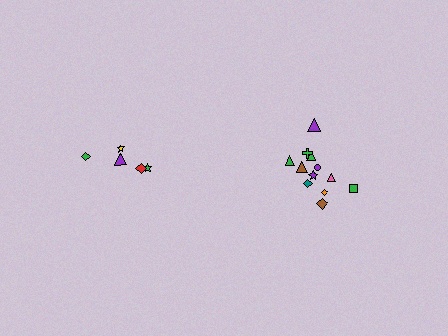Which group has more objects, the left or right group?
The right group.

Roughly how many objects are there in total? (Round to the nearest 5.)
Roughly 15 objects in total.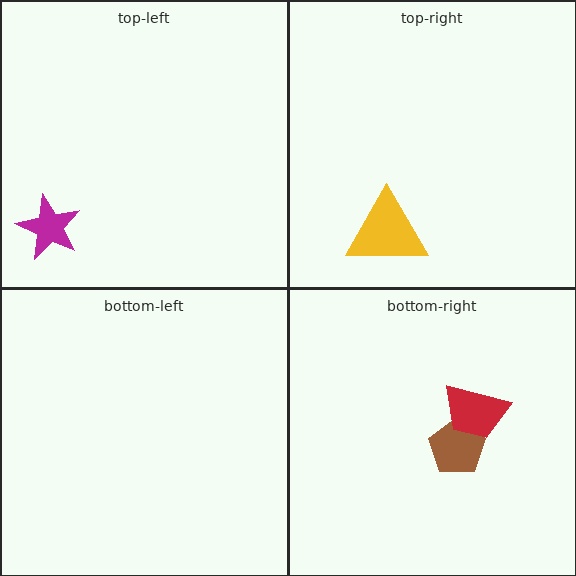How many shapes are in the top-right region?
1.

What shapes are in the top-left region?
The magenta star.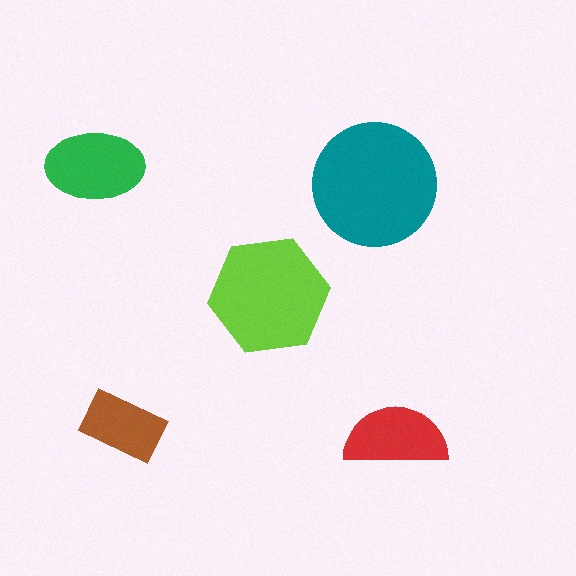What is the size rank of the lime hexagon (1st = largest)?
2nd.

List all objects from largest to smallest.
The teal circle, the lime hexagon, the green ellipse, the red semicircle, the brown rectangle.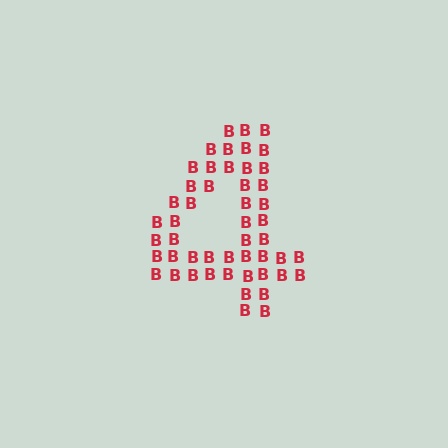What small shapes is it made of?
It is made of small letter B's.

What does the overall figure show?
The overall figure shows the digit 4.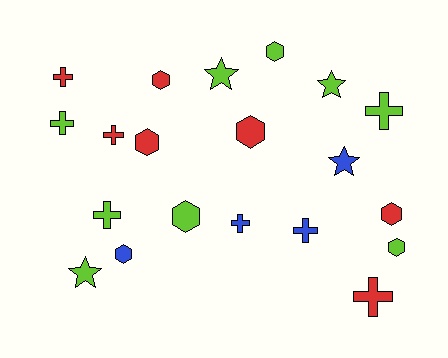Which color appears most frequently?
Lime, with 9 objects.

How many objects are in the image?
There are 20 objects.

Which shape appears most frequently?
Cross, with 8 objects.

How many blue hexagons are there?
There is 1 blue hexagon.